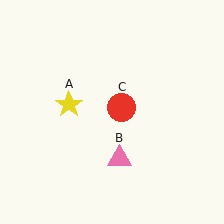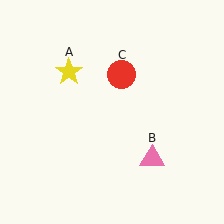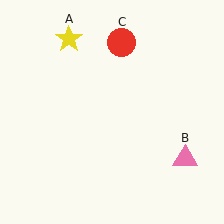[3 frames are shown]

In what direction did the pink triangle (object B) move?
The pink triangle (object B) moved right.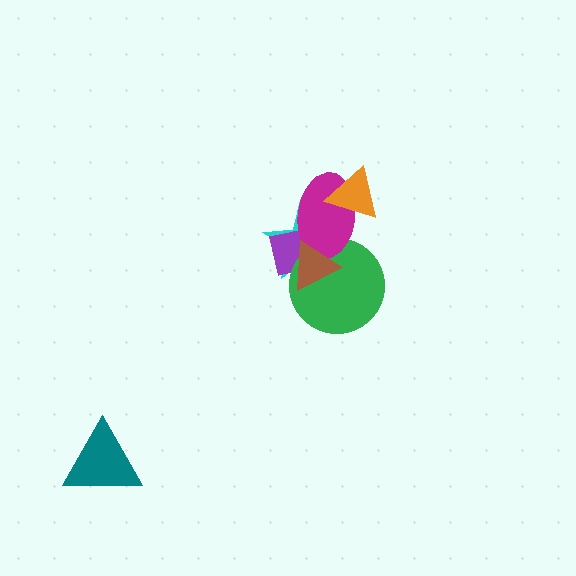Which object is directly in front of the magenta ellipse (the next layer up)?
The orange triangle is directly in front of the magenta ellipse.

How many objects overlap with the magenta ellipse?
5 objects overlap with the magenta ellipse.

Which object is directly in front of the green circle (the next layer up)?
The magenta ellipse is directly in front of the green circle.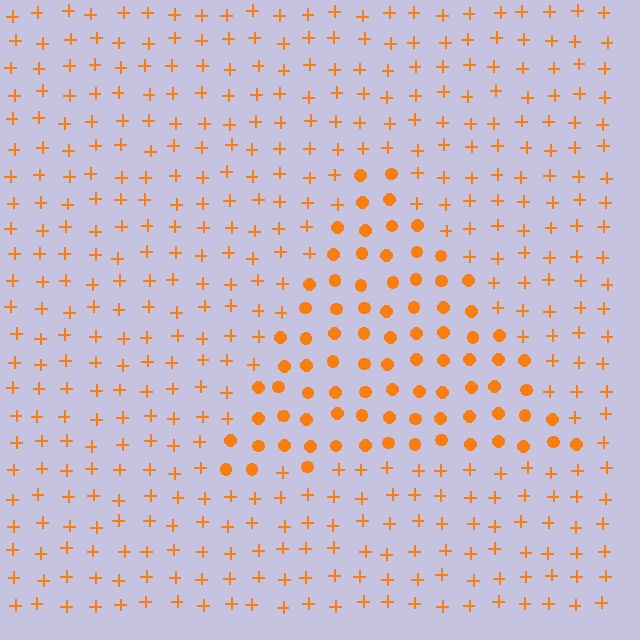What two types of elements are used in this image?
The image uses circles inside the triangle region and plus signs outside it.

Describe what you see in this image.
The image is filled with small orange elements arranged in a uniform grid. A triangle-shaped region contains circles, while the surrounding area contains plus signs. The boundary is defined purely by the change in element shape.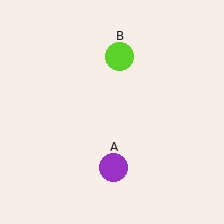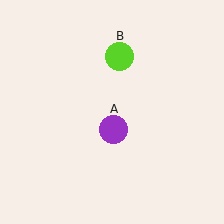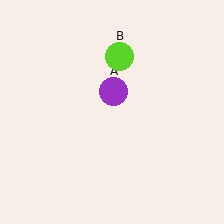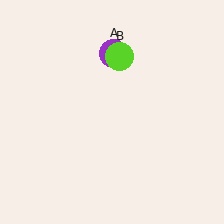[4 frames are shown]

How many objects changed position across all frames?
1 object changed position: purple circle (object A).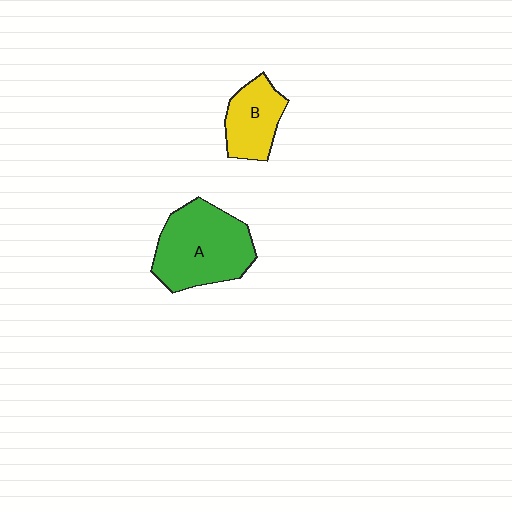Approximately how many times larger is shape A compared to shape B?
Approximately 1.8 times.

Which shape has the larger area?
Shape A (green).